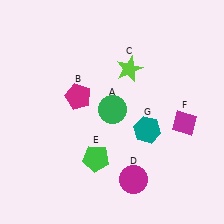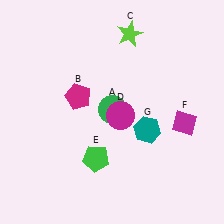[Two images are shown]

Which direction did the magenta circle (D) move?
The magenta circle (D) moved up.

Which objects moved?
The objects that moved are: the lime star (C), the magenta circle (D).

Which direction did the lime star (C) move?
The lime star (C) moved up.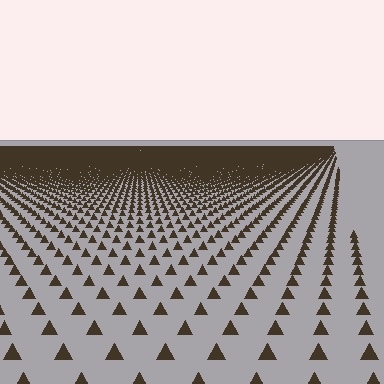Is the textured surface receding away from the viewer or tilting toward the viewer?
The surface is receding away from the viewer. Texture elements get smaller and denser toward the top.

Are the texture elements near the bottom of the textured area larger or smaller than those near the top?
Larger. Near the bottom, elements are closer to the viewer and appear at a bigger on-screen size.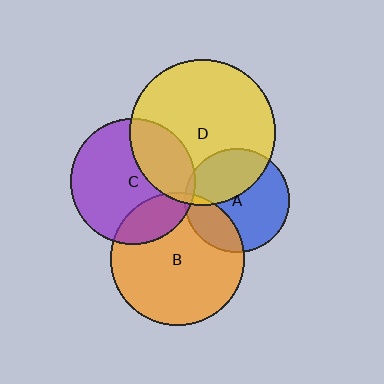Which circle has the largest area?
Circle D (yellow).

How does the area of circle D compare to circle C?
Approximately 1.4 times.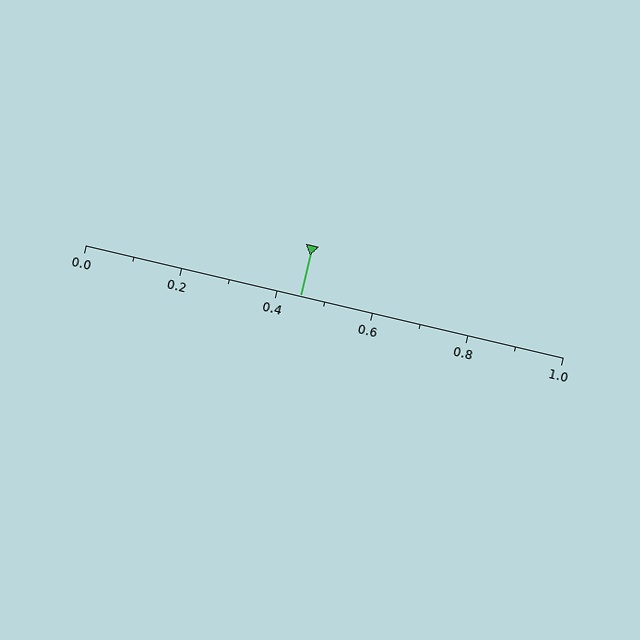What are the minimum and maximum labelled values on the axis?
The axis runs from 0.0 to 1.0.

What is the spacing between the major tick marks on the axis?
The major ticks are spaced 0.2 apart.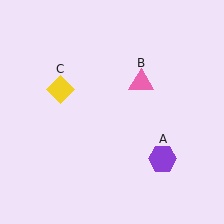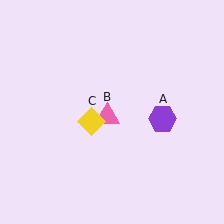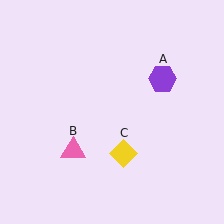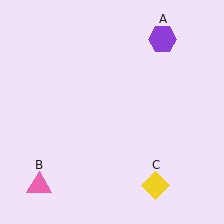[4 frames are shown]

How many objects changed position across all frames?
3 objects changed position: purple hexagon (object A), pink triangle (object B), yellow diamond (object C).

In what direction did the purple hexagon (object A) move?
The purple hexagon (object A) moved up.